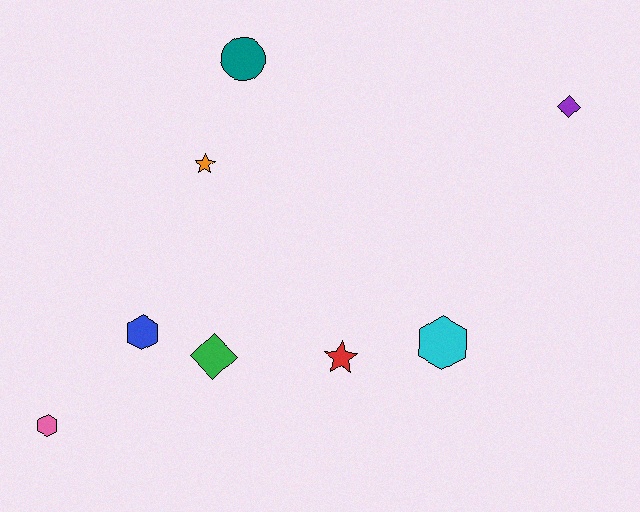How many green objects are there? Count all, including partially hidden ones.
There is 1 green object.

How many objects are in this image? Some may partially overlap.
There are 8 objects.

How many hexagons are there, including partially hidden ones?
There are 3 hexagons.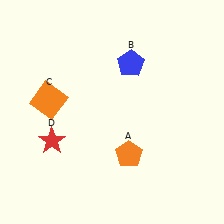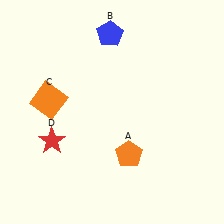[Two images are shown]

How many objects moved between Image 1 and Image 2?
1 object moved between the two images.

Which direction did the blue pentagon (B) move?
The blue pentagon (B) moved up.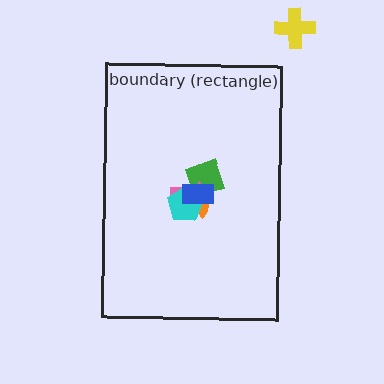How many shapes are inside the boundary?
5 inside, 1 outside.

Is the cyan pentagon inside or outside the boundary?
Inside.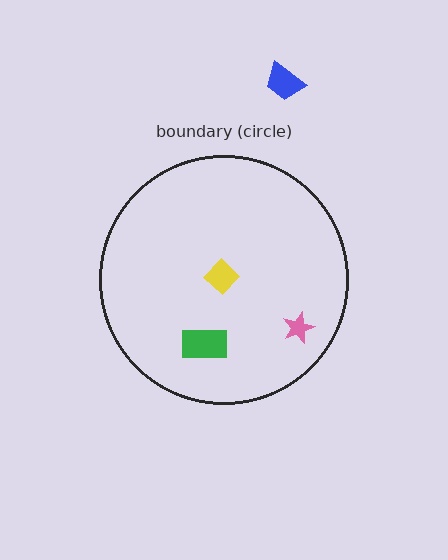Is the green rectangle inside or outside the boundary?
Inside.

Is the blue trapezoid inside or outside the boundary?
Outside.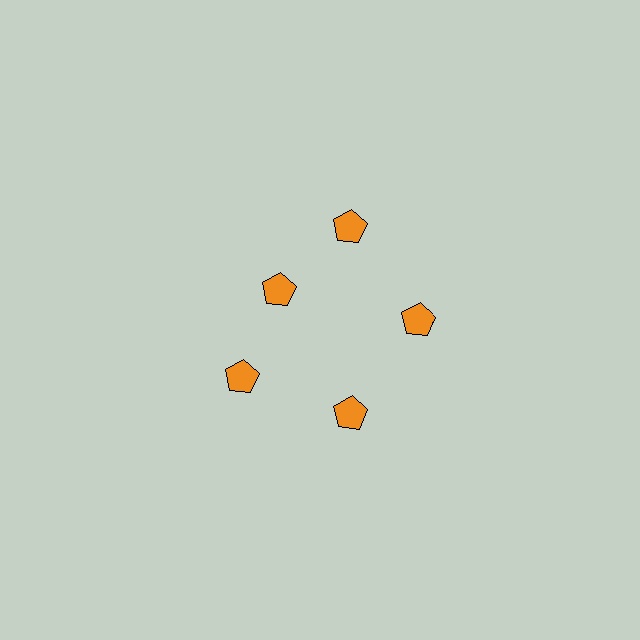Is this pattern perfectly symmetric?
No. The 5 orange pentagons are arranged in a ring, but one element near the 10 o'clock position is pulled inward toward the center, breaking the 5-fold rotational symmetry.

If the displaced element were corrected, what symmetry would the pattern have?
It would have 5-fold rotational symmetry — the pattern would map onto itself every 72 degrees.